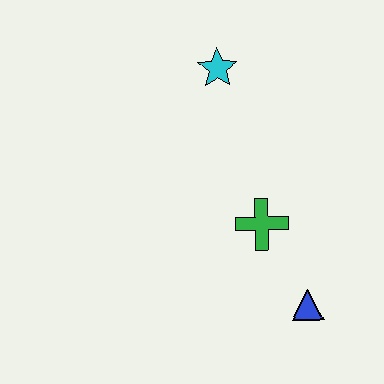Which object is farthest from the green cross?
The cyan star is farthest from the green cross.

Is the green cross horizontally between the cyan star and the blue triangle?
Yes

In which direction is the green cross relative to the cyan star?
The green cross is below the cyan star.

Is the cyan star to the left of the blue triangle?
Yes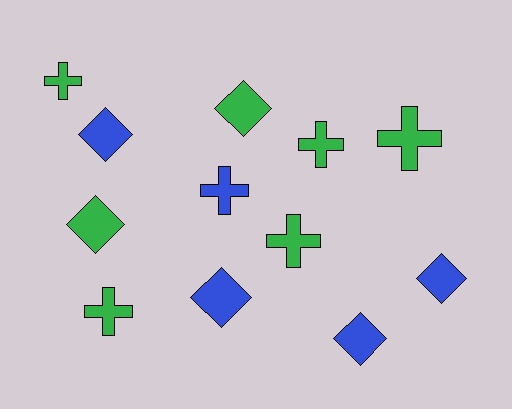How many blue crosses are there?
There is 1 blue cross.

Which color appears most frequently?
Green, with 7 objects.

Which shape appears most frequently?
Cross, with 6 objects.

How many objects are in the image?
There are 12 objects.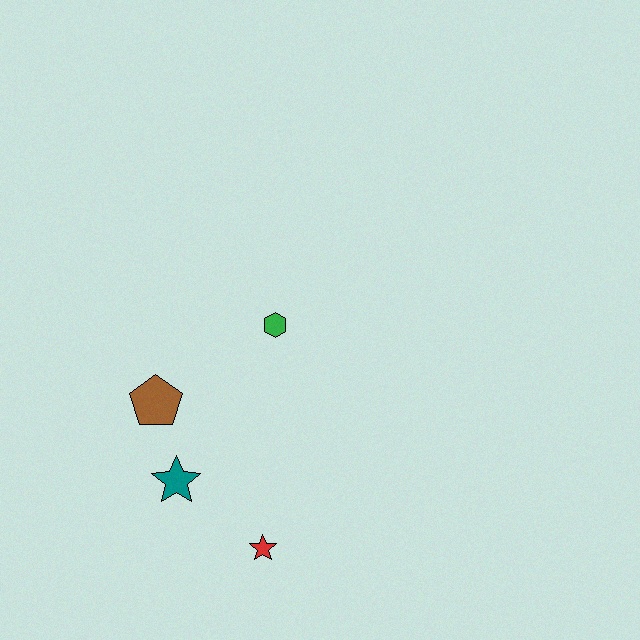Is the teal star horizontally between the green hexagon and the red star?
No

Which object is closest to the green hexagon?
The brown pentagon is closest to the green hexagon.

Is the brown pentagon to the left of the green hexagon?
Yes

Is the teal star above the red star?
Yes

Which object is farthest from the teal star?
The green hexagon is farthest from the teal star.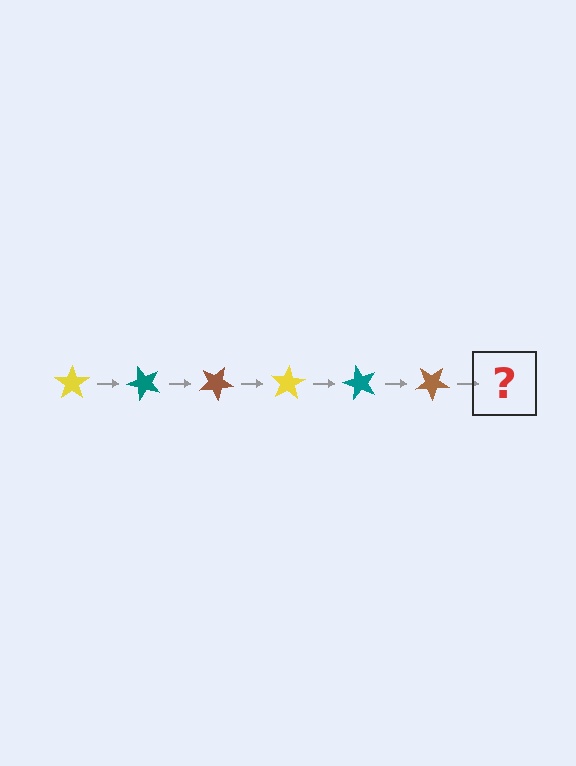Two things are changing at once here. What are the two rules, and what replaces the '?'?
The two rules are that it rotates 50 degrees each step and the color cycles through yellow, teal, and brown. The '?' should be a yellow star, rotated 300 degrees from the start.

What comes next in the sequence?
The next element should be a yellow star, rotated 300 degrees from the start.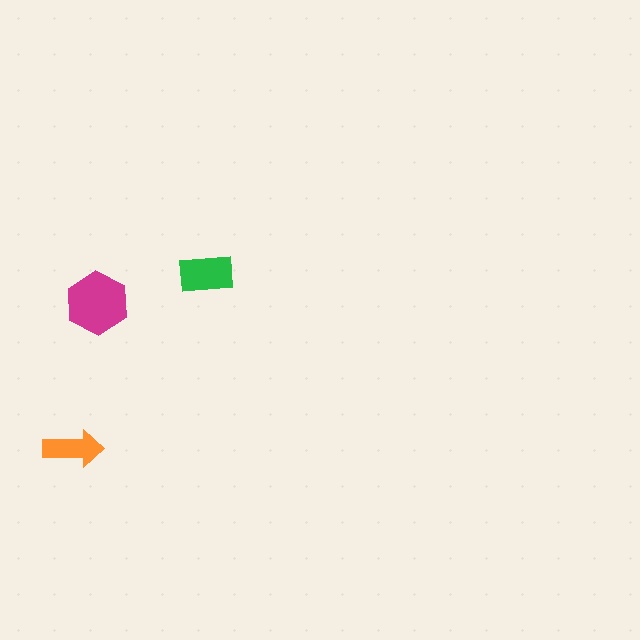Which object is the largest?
The magenta hexagon.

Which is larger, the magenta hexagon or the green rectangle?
The magenta hexagon.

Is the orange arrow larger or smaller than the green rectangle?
Smaller.